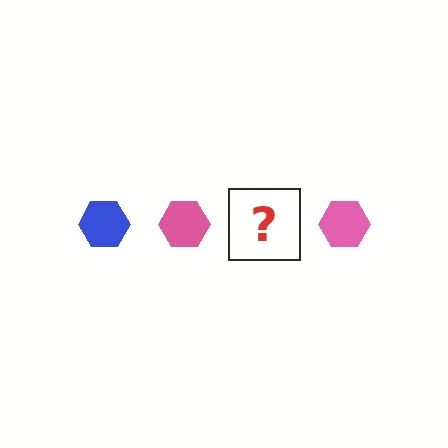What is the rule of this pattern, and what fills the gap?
The rule is that the pattern cycles through blue, pink hexagons. The gap should be filled with a blue hexagon.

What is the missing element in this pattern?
The missing element is a blue hexagon.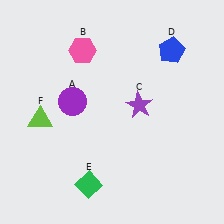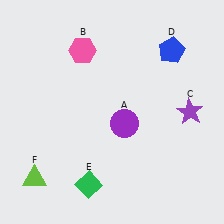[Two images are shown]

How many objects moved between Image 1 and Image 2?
3 objects moved between the two images.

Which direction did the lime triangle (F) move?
The lime triangle (F) moved down.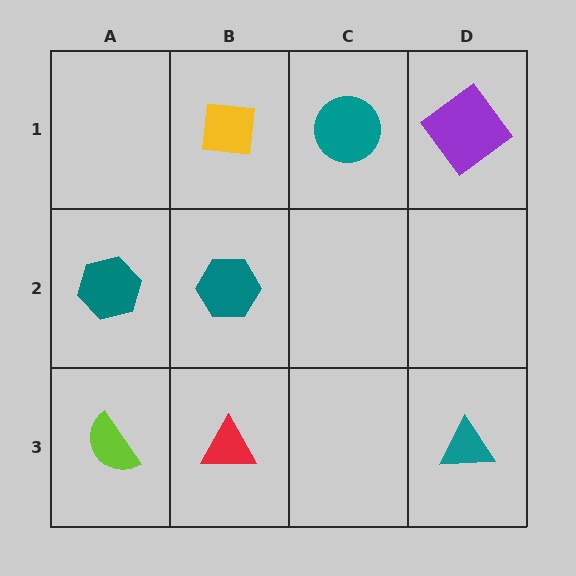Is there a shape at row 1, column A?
No, that cell is empty.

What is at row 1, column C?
A teal circle.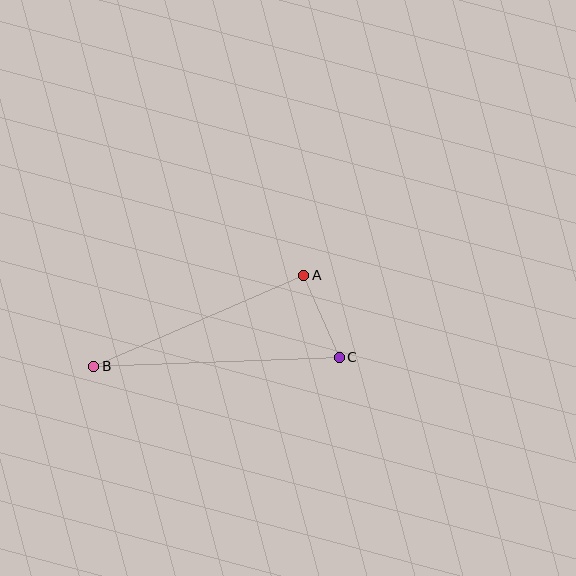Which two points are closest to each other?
Points A and C are closest to each other.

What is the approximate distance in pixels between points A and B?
The distance between A and B is approximately 229 pixels.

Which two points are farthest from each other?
Points B and C are farthest from each other.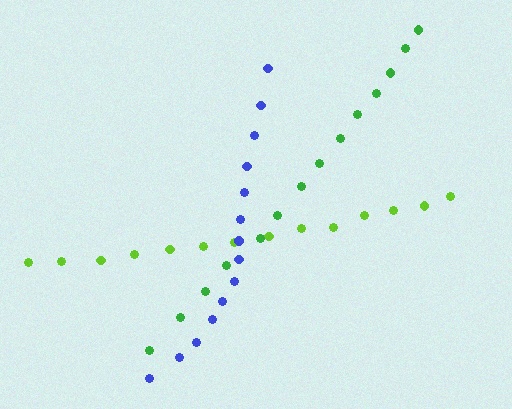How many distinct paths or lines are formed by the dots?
There are 3 distinct paths.